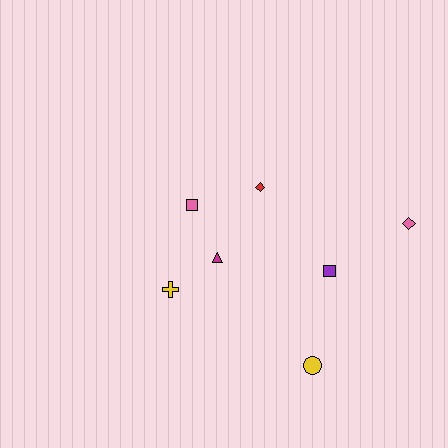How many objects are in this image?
There are 7 objects.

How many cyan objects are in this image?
There are no cyan objects.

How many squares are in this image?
There are 2 squares.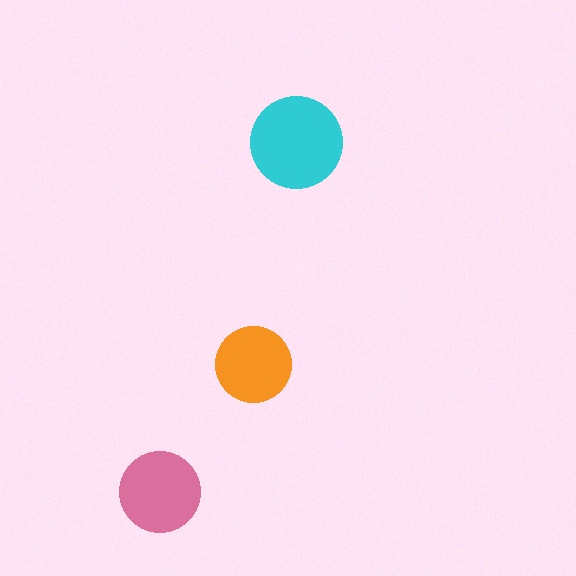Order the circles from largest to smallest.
the cyan one, the pink one, the orange one.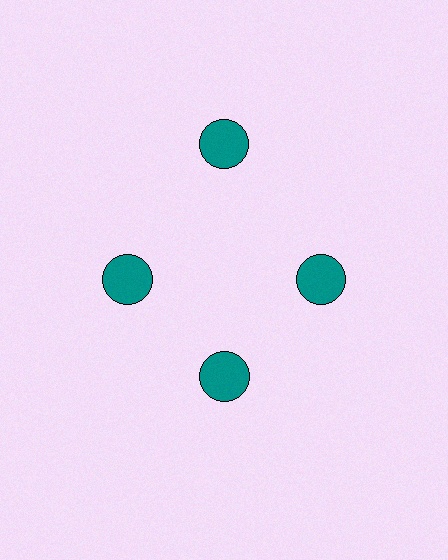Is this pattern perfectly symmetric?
No. The 4 teal circles are arranged in a ring, but one element near the 12 o'clock position is pushed outward from the center, breaking the 4-fold rotational symmetry.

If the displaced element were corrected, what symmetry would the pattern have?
It would have 4-fold rotational symmetry — the pattern would map onto itself every 90 degrees.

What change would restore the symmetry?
The symmetry would be restored by moving it inward, back onto the ring so that all 4 circles sit at equal angles and equal distance from the center.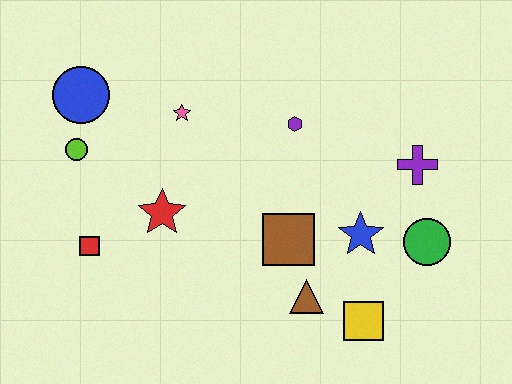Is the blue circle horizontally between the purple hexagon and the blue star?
No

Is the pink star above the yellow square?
Yes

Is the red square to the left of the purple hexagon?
Yes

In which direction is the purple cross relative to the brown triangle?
The purple cross is above the brown triangle.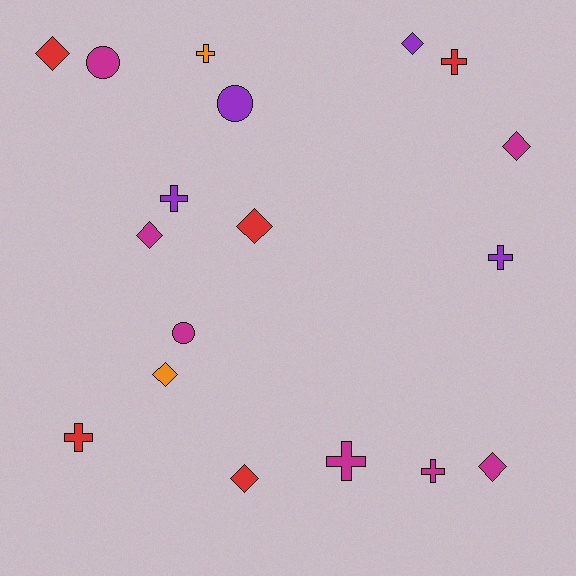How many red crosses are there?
There are 2 red crosses.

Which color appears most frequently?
Magenta, with 7 objects.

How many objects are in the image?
There are 18 objects.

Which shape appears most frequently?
Diamond, with 8 objects.